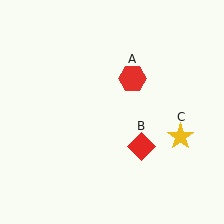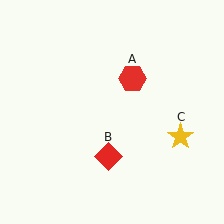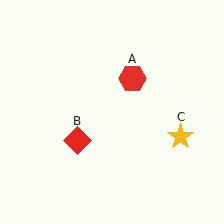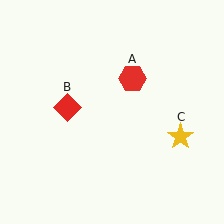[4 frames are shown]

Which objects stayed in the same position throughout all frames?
Red hexagon (object A) and yellow star (object C) remained stationary.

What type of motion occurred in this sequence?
The red diamond (object B) rotated clockwise around the center of the scene.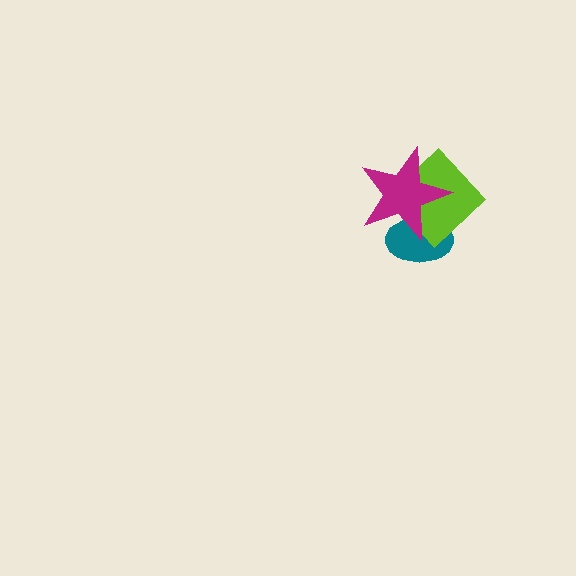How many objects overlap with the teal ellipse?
2 objects overlap with the teal ellipse.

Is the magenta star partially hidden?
No, no other shape covers it.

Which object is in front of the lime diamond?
The magenta star is in front of the lime diamond.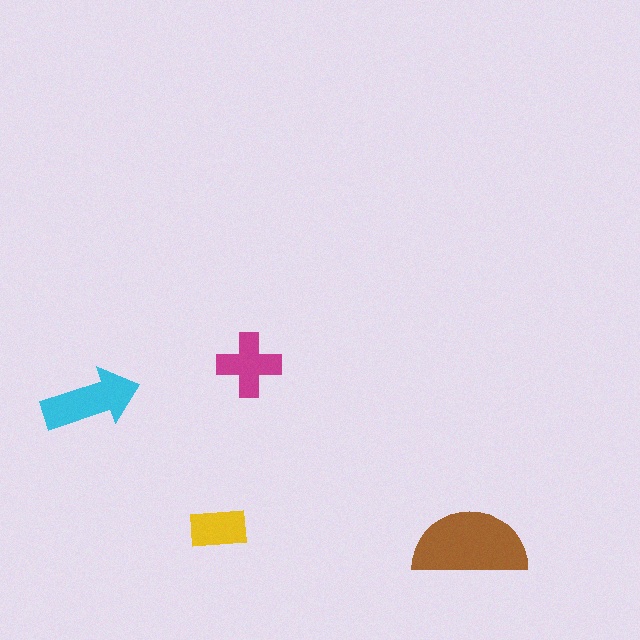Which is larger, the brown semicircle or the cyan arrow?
The brown semicircle.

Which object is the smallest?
The yellow rectangle.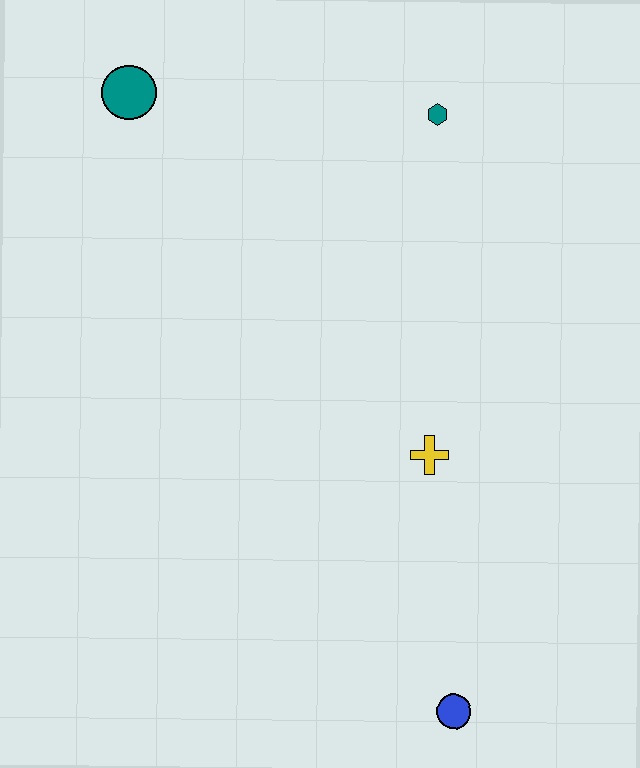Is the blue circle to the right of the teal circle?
Yes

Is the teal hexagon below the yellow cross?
No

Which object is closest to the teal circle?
The teal hexagon is closest to the teal circle.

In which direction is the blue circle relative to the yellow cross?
The blue circle is below the yellow cross.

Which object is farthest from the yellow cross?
The teal circle is farthest from the yellow cross.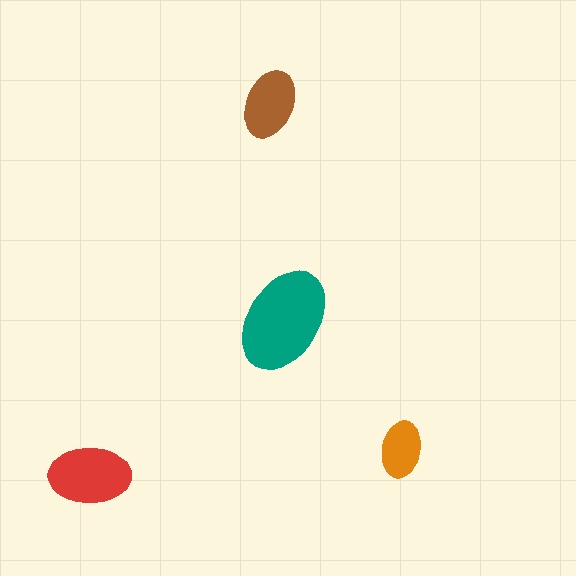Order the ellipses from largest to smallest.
the teal one, the red one, the brown one, the orange one.